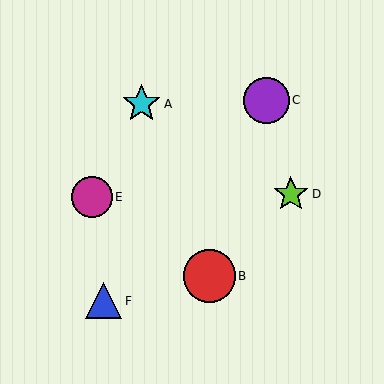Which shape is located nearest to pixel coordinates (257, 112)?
The purple circle (labeled C) at (266, 100) is nearest to that location.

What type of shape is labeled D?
Shape D is a lime star.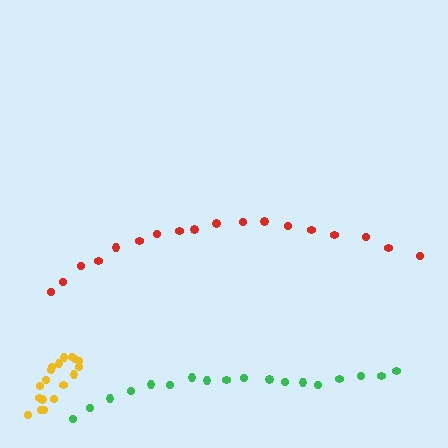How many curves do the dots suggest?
There are 3 distinct paths.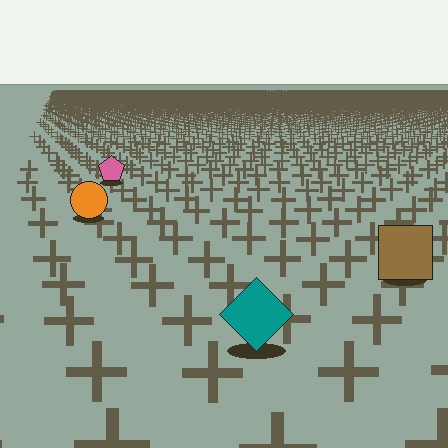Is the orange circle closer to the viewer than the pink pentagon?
Yes. The orange circle is closer — you can tell from the texture gradient: the ground texture is coarser near it.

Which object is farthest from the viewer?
The pink pentagon is farthest from the viewer. It appears smaller and the ground texture around it is denser.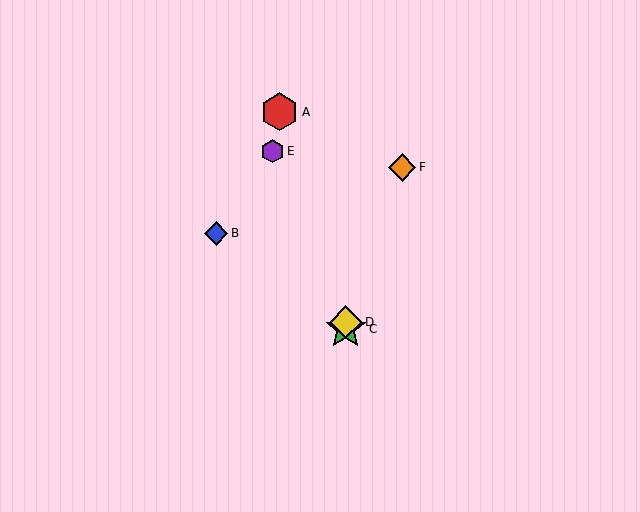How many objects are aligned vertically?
2 objects (C, D) are aligned vertically.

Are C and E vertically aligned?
No, C is at x≈346 and E is at x≈272.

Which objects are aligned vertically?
Objects C, D are aligned vertically.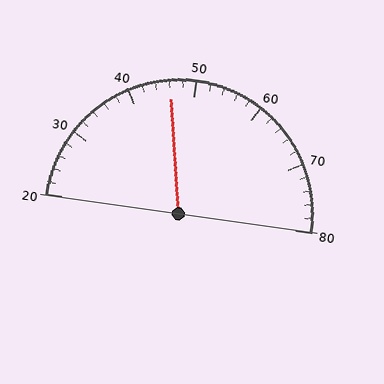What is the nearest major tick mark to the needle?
The nearest major tick mark is 50.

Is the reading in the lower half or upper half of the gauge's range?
The reading is in the lower half of the range (20 to 80).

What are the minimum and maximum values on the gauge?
The gauge ranges from 20 to 80.